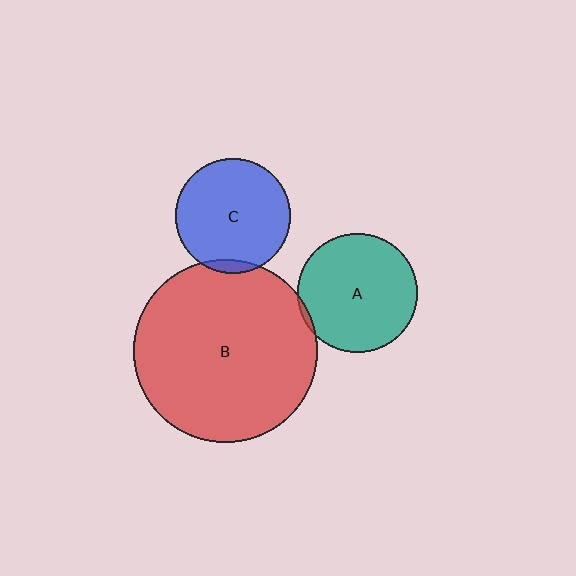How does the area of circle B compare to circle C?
Approximately 2.5 times.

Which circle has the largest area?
Circle B (red).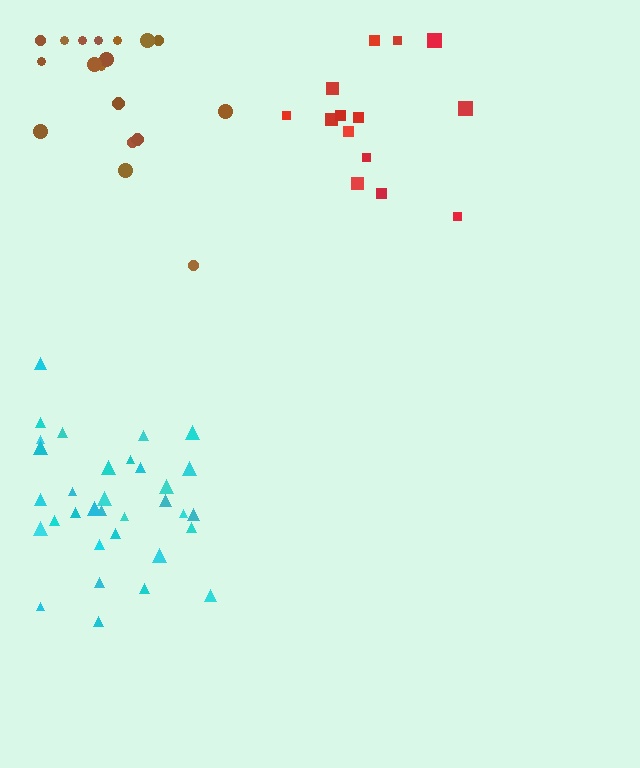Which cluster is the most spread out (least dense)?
Brown.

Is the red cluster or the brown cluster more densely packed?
Red.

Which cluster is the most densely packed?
Cyan.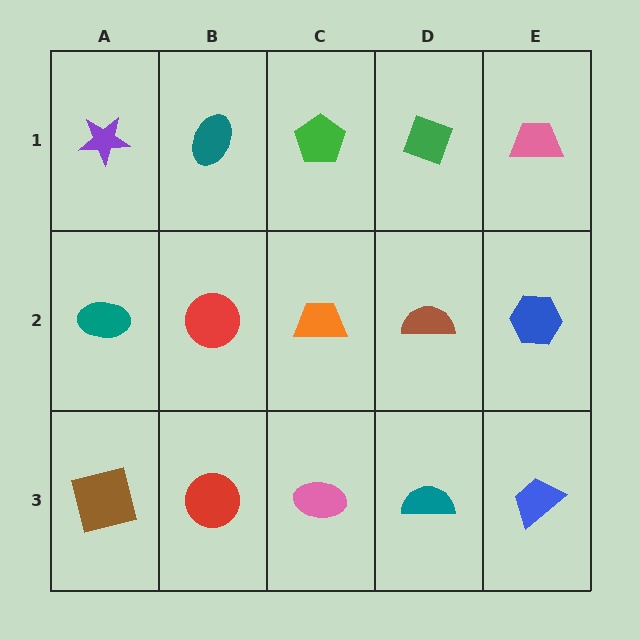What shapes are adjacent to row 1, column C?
An orange trapezoid (row 2, column C), a teal ellipse (row 1, column B), a green diamond (row 1, column D).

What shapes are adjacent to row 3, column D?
A brown semicircle (row 2, column D), a pink ellipse (row 3, column C), a blue trapezoid (row 3, column E).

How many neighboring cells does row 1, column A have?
2.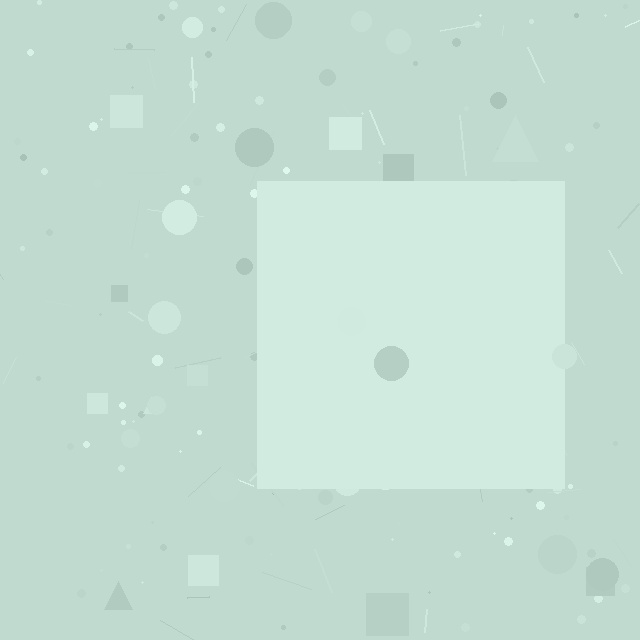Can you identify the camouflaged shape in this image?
The camouflaged shape is a square.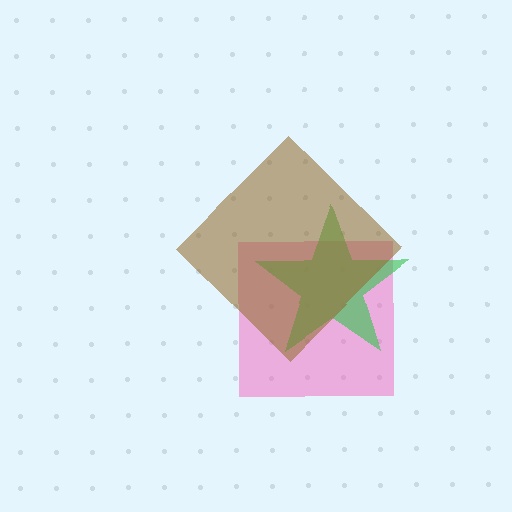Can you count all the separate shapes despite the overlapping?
Yes, there are 3 separate shapes.